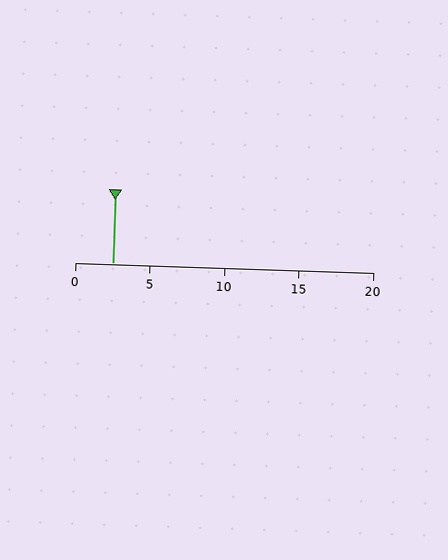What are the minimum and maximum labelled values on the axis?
The axis runs from 0 to 20.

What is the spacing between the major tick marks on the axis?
The major ticks are spaced 5 apart.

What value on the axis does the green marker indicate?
The marker indicates approximately 2.5.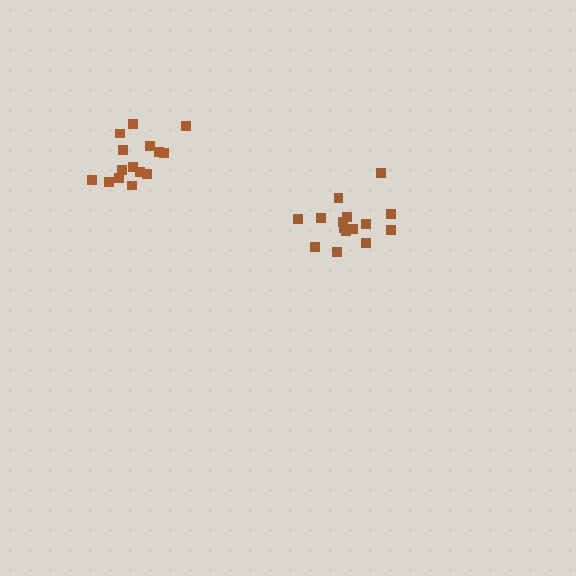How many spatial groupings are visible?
There are 2 spatial groupings.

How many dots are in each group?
Group 1: 15 dots, Group 2: 15 dots (30 total).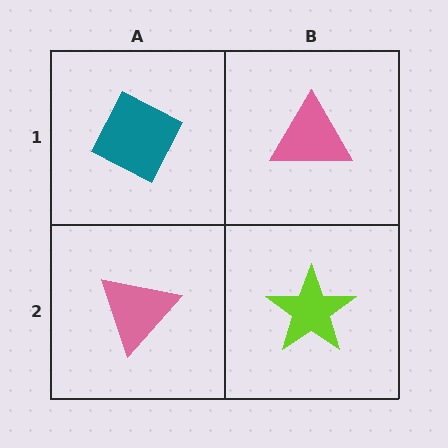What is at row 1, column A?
A teal diamond.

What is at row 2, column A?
A pink triangle.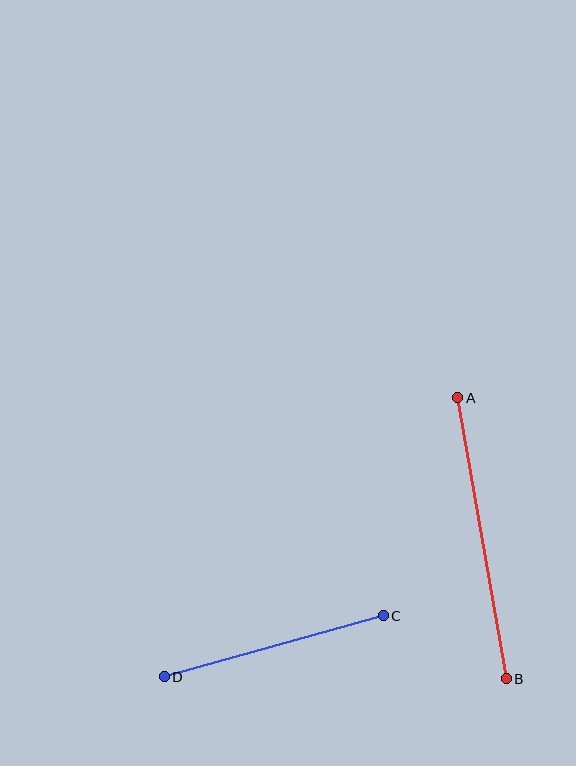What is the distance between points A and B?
The distance is approximately 285 pixels.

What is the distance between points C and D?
The distance is approximately 227 pixels.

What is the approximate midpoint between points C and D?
The midpoint is at approximately (274, 646) pixels.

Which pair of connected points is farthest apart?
Points A and B are farthest apart.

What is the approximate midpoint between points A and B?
The midpoint is at approximately (482, 538) pixels.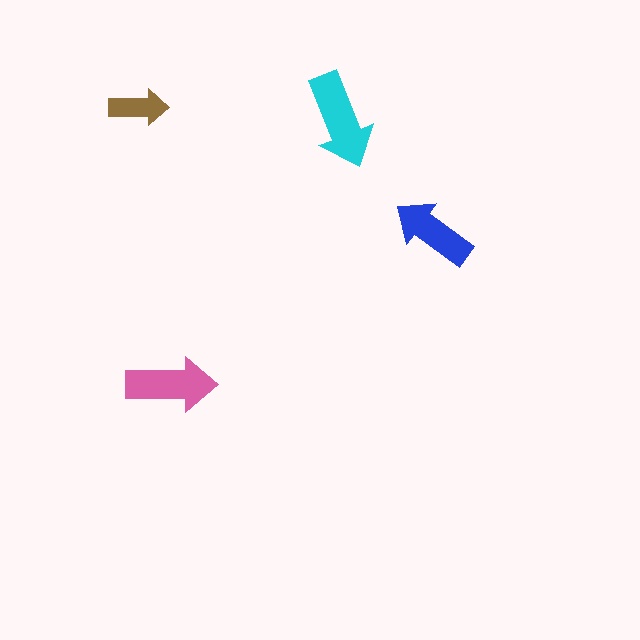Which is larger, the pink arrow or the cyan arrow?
The cyan one.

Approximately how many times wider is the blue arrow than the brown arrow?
About 1.5 times wider.